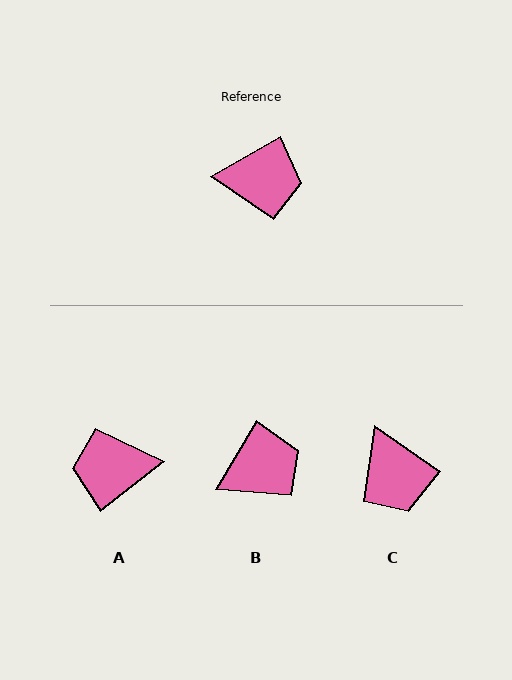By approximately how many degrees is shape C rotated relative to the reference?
Approximately 63 degrees clockwise.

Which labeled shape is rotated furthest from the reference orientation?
A, about 171 degrees away.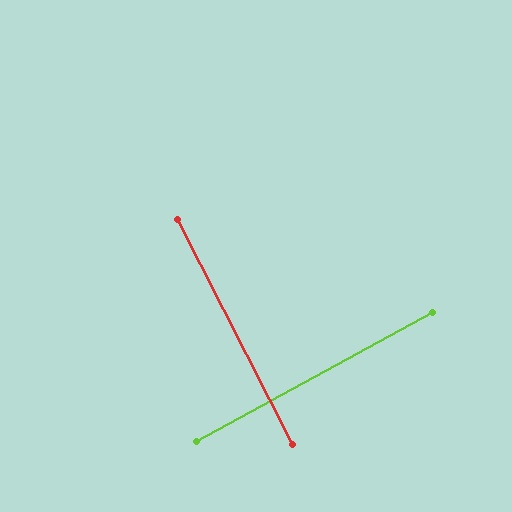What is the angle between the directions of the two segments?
Approximately 89 degrees.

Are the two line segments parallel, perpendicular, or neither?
Perpendicular — they meet at approximately 89°.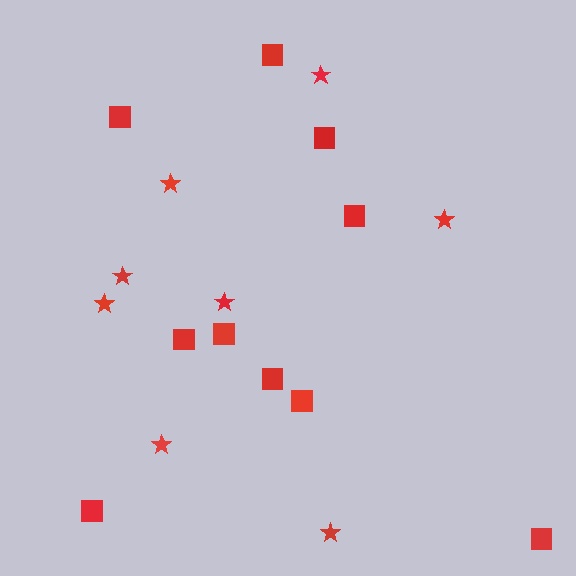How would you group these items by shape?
There are 2 groups: one group of stars (8) and one group of squares (10).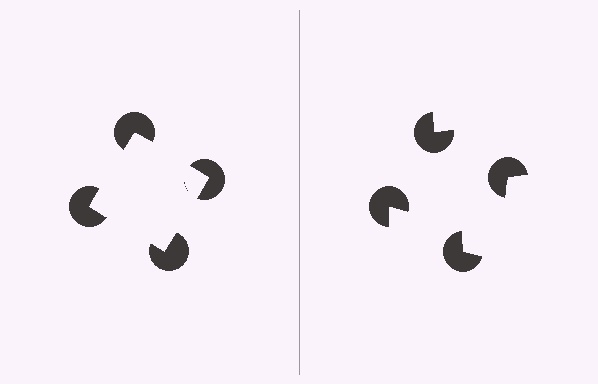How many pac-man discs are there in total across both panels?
8 — 4 on each side.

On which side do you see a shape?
An illusory square appears on the left side. On the right side the wedge cuts are rotated, so no coherent shape forms.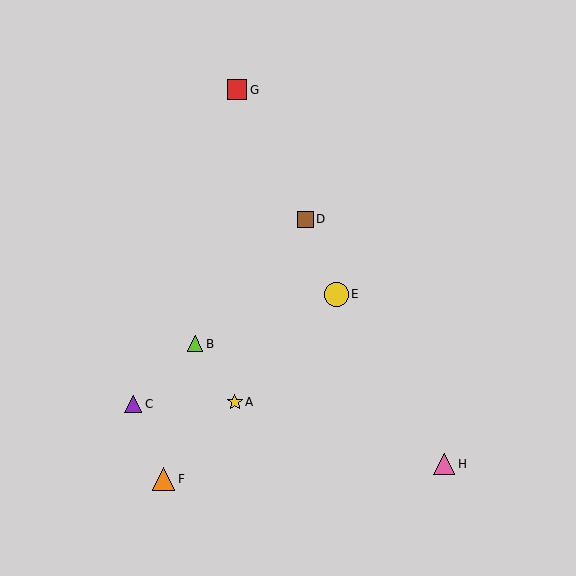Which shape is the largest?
The yellow circle (labeled E) is the largest.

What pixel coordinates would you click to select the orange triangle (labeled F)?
Click at (163, 479) to select the orange triangle F.